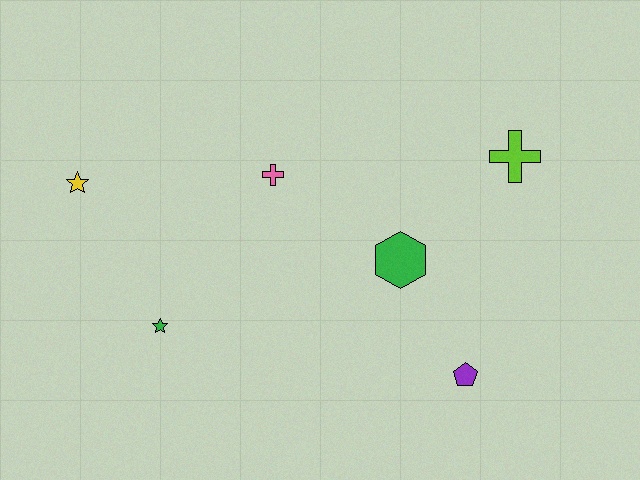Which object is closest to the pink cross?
The green hexagon is closest to the pink cross.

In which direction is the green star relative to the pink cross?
The green star is below the pink cross.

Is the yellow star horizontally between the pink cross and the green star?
No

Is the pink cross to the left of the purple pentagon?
Yes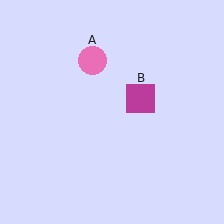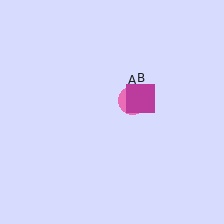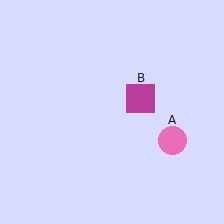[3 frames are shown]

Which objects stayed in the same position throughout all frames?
Magenta square (object B) remained stationary.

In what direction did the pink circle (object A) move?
The pink circle (object A) moved down and to the right.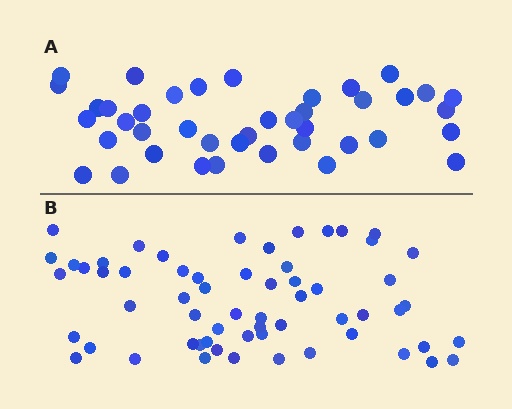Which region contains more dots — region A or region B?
Region B (the bottom region) has more dots.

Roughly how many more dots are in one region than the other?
Region B has approximately 20 more dots than region A.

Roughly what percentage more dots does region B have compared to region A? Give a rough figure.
About 45% more.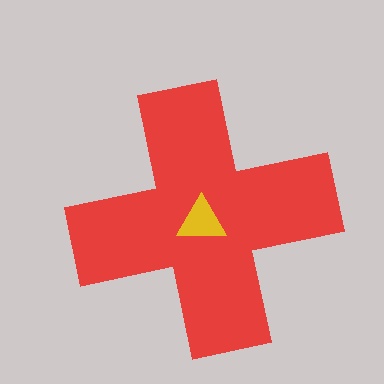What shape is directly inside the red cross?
The yellow triangle.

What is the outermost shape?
The red cross.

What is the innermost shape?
The yellow triangle.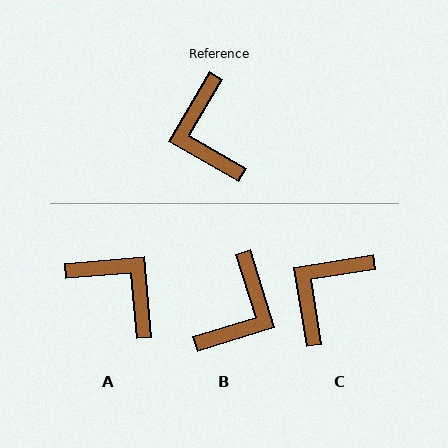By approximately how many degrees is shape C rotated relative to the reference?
Approximately 50 degrees clockwise.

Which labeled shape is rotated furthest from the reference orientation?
A, about 145 degrees away.